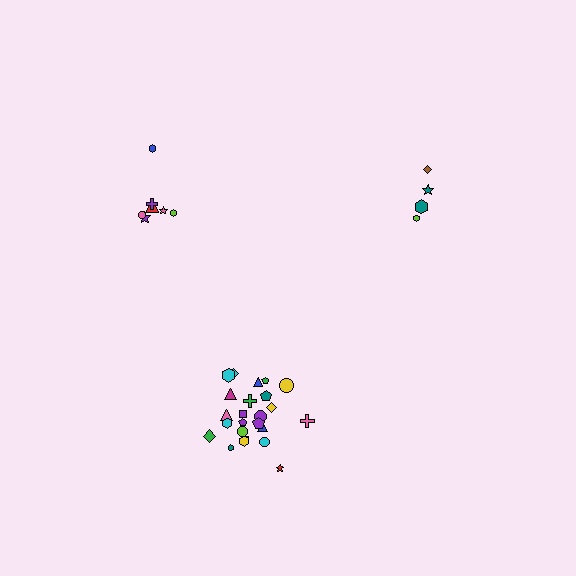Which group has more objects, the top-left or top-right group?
The top-left group.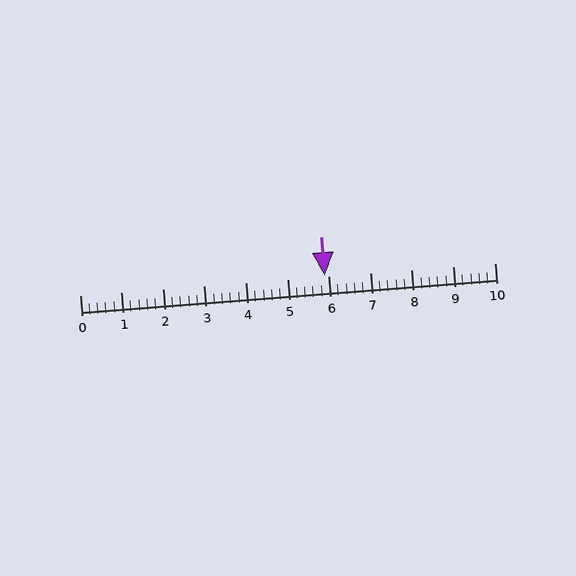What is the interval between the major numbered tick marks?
The major tick marks are spaced 1 units apart.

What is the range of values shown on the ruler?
The ruler shows values from 0 to 10.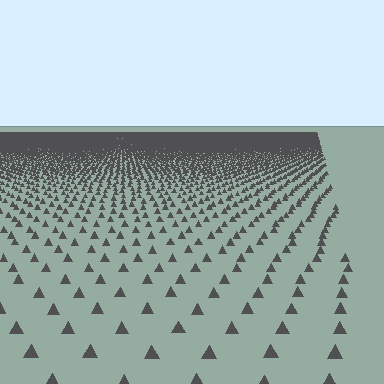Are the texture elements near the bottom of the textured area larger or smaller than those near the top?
Larger. Near the bottom, elements are closer to the viewer and appear at a bigger on-screen size.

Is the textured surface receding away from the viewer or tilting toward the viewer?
The surface is receding away from the viewer. Texture elements get smaller and denser toward the top.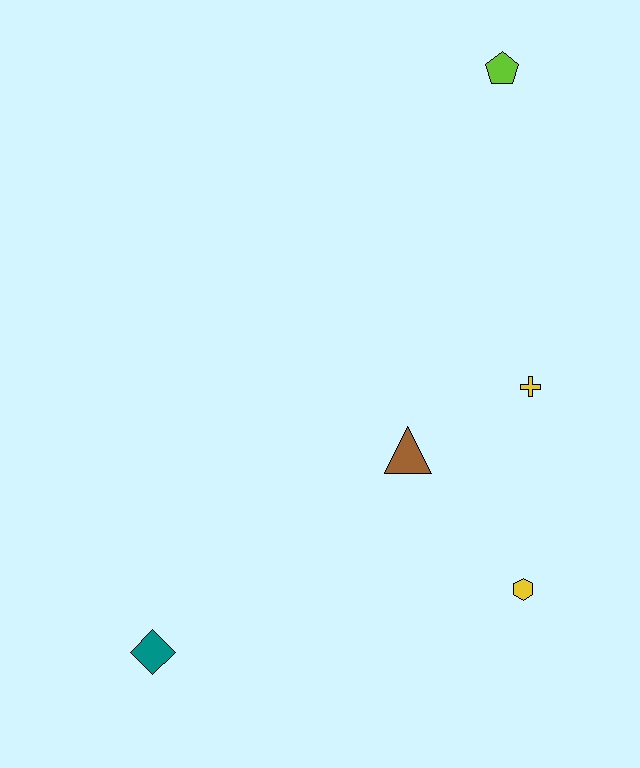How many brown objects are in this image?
There is 1 brown object.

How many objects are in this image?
There are 5 objects.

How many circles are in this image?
There are no circles.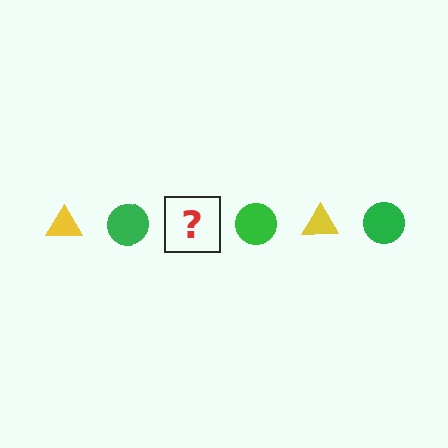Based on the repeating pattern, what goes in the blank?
The blank should be a yellow triangle.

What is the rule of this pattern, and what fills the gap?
The rule is that the pattern alternates between yellow triangle and green circle. The gap should be filled with a yellow triangle.